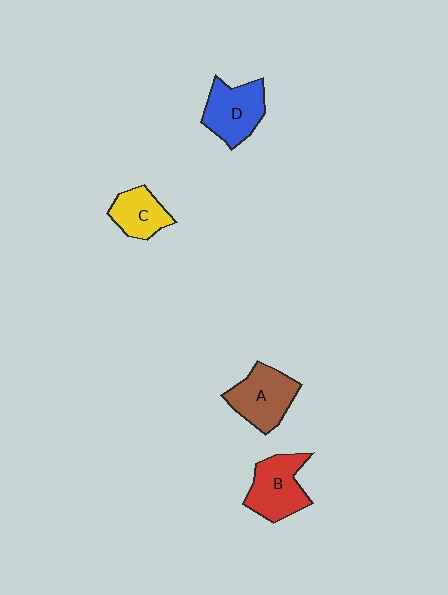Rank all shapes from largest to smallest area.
From largest to smallest: A (brown), B (red), D (blue), C (yellow).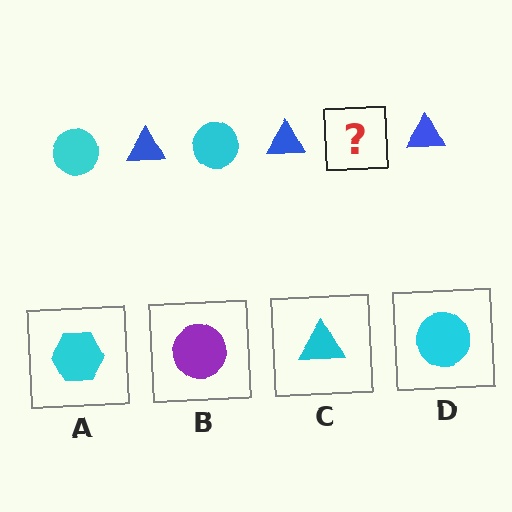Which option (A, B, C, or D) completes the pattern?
D.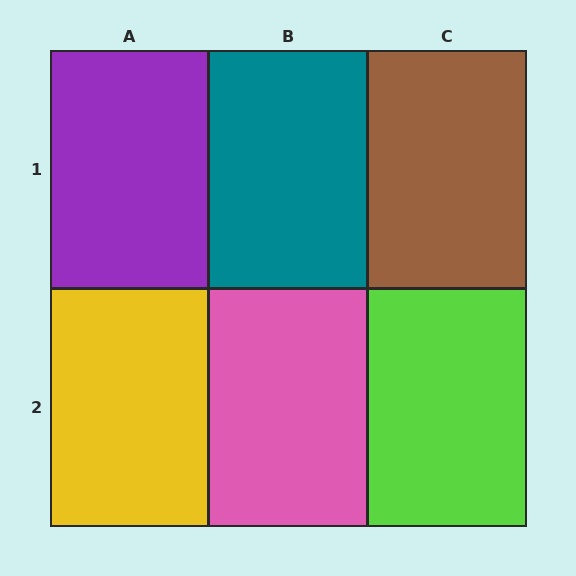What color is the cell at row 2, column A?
Yellow.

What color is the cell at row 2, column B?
Pink.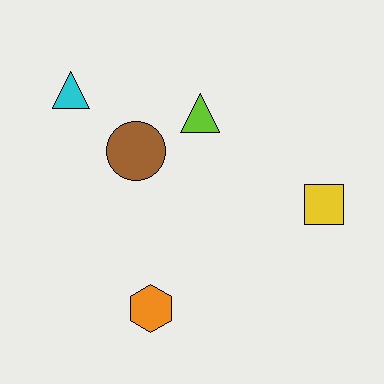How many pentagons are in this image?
There are no pentagons.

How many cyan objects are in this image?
There is 1 cyan object.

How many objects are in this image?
There are 5 objects.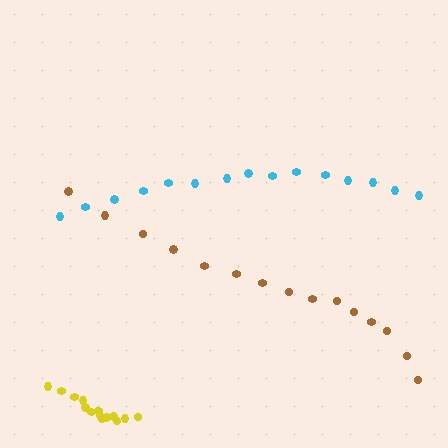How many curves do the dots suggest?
There are 3 distinct paths.